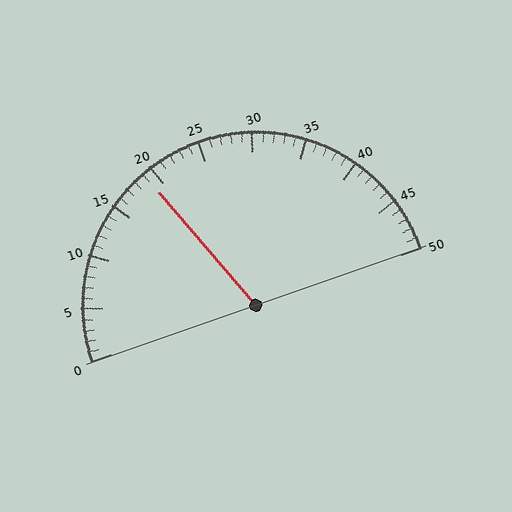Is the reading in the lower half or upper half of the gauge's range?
The reading is in the lower half of the range (0 to 50).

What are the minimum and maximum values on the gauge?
The gauge ranges from 0 to 50.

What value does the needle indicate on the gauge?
The needle indicates approximately 19.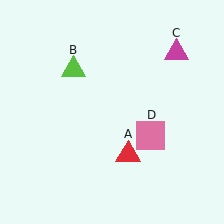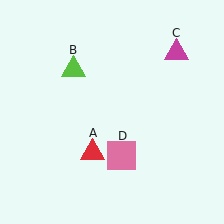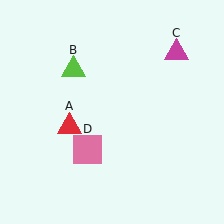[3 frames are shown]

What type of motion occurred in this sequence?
The red triangle (object A), pink square (object D) rotated clockwise around the center of the scene.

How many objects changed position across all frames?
2 objects changed position: red triangle (object A), pink square (object D).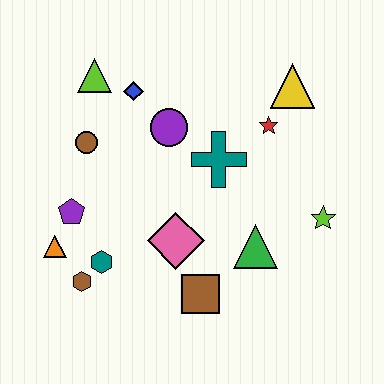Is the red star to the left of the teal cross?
No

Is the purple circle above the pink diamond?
Yes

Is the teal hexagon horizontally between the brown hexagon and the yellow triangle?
Yes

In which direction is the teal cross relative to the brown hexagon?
The teal cross is to the right of the brown hexagon.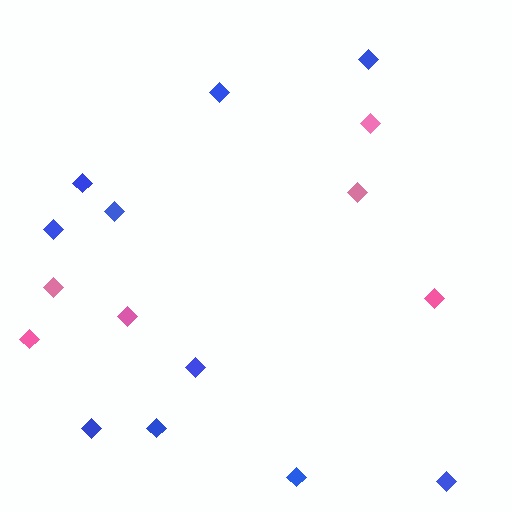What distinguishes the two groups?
There are 2 groups: one group of pink diamonds (6) and one group of blue diamonds (10).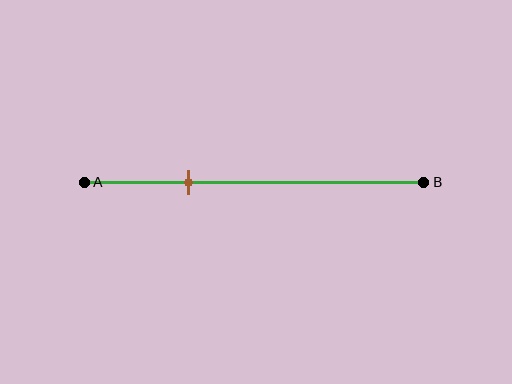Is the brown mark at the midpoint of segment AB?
No, the mark is at about 30% from A, not at the 50% midpoint.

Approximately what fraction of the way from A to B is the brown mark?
The brown mark is approximately 30% of the way from A to B.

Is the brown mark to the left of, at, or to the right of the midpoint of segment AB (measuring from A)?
The brown mark is to the left of the midpoint of segment AB.